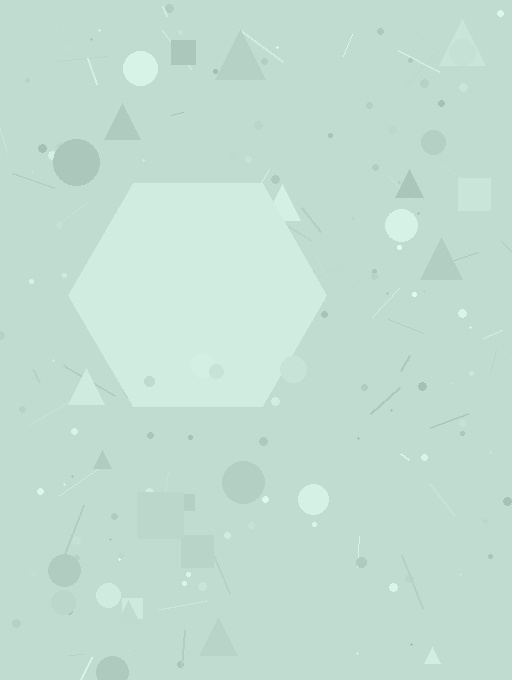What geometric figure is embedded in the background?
A hexagon is embedded in the background.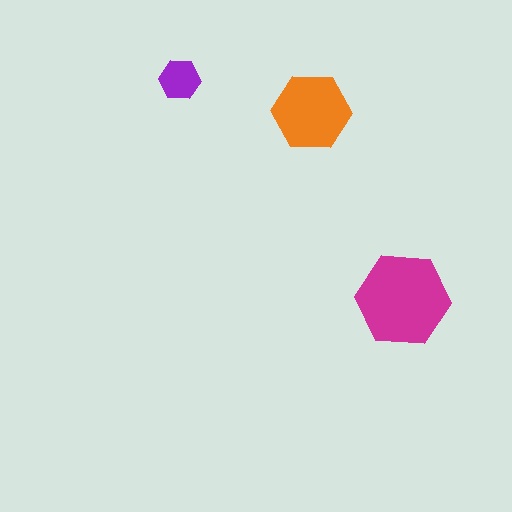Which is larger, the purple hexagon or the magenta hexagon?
The magenta one.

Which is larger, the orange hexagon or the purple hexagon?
The orange one.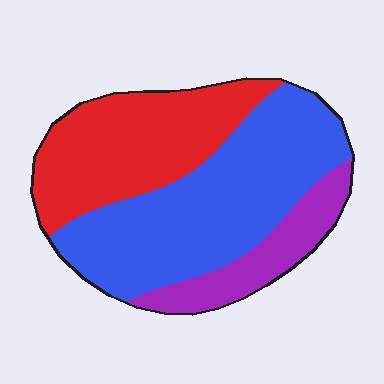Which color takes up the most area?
Blue, at roughly 50%.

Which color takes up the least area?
Purple, at roughly 15%.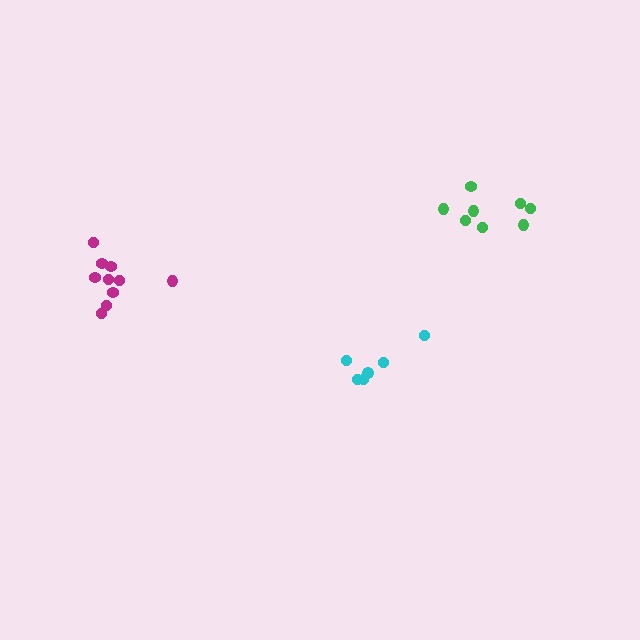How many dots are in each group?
Group 1: 6 dots, Group 2: 10 dots, Group 3: 8 dots (24 total).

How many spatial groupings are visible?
There are 3 spatial groupings.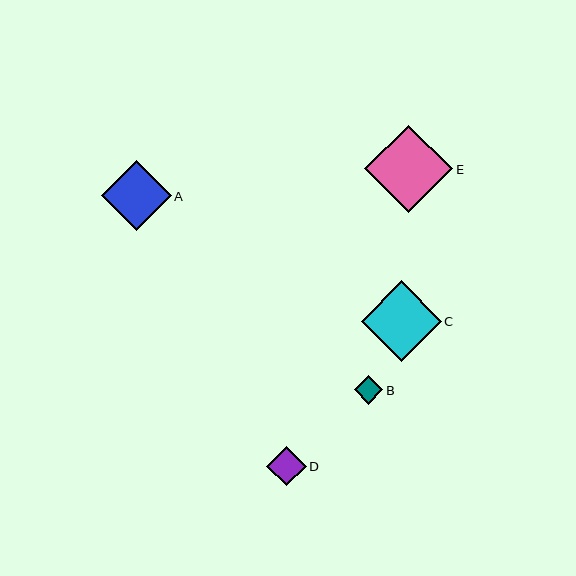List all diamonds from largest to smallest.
From largest to smallest: E, C, A, D, B.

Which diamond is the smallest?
Diamond B is the smallest with a size of approximately 29 pixels.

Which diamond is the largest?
Diamond E is the largest with a size of approximately 88 pixels.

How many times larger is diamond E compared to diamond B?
Diamond E is approximately 3.1 times the size of diamond B.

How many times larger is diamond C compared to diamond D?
Diamond C is approximately 2.0 times the size of diamond D.